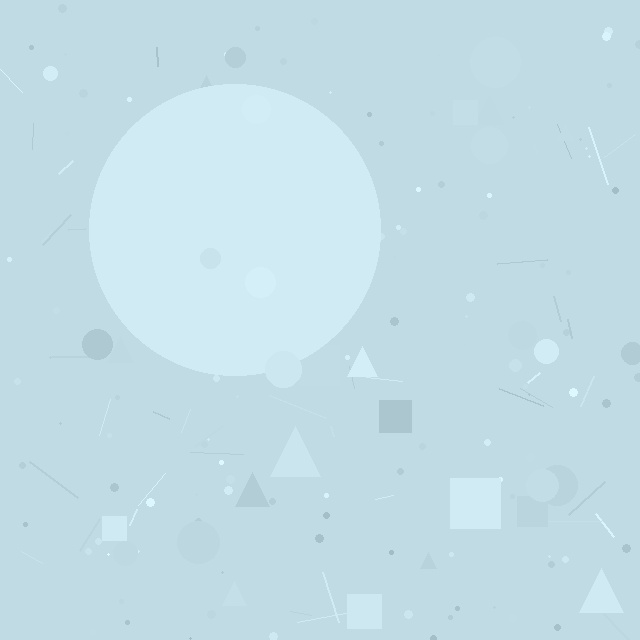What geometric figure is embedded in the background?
A circle is embedded in the background.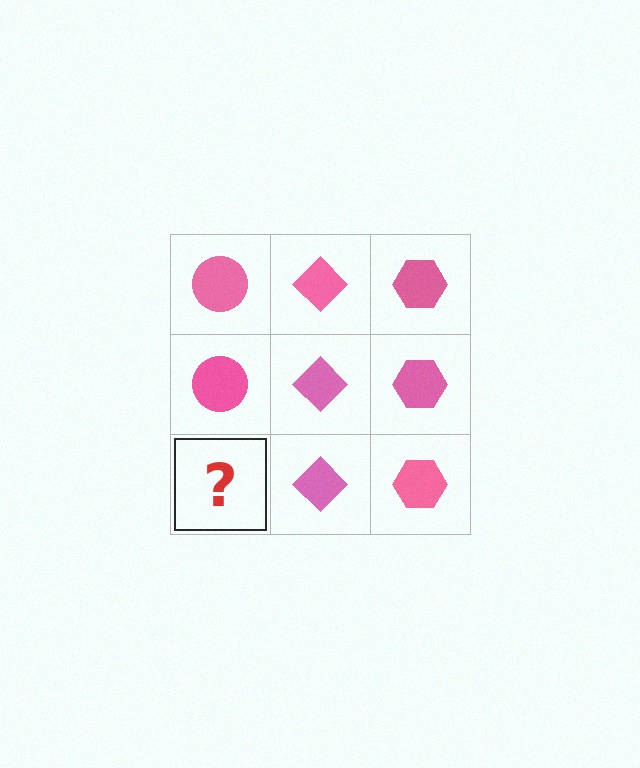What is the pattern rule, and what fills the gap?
The rule is that each column has a consistent shape. The gap should be filled with a pink circle.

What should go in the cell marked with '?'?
The missing cell should contain a pink circle.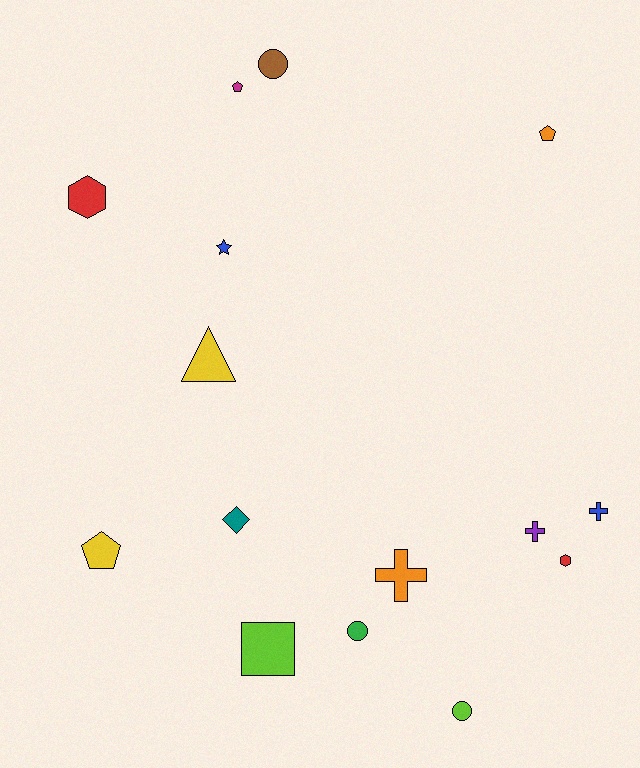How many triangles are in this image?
There is 1 triangle.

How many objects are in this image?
There are 15 objects.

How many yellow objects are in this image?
There are 2 yellow objects.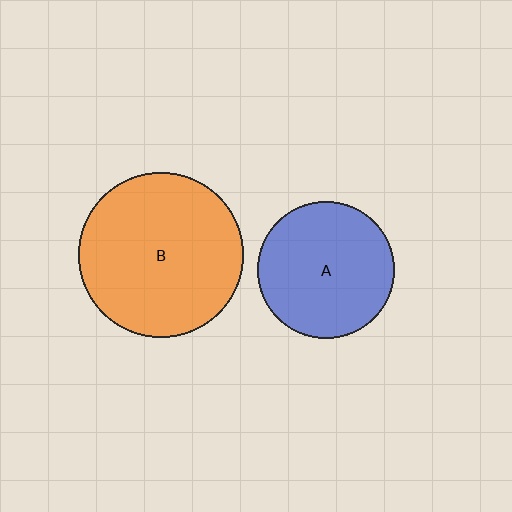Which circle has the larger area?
Circle B (orange).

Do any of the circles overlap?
No, none of the circles overlap.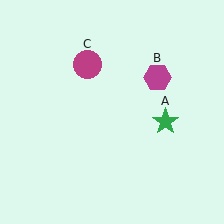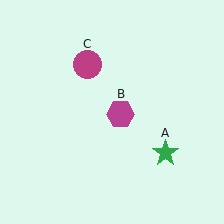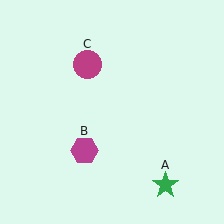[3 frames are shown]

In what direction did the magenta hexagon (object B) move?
The magenta hexagon (object B) moved down and to the left.